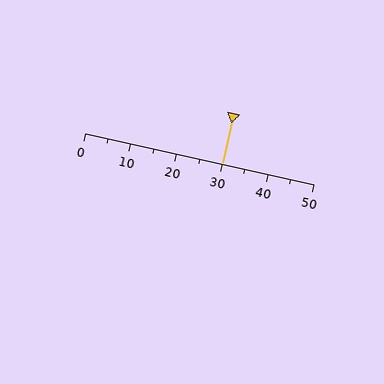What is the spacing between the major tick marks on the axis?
The major ticks are spaced 10 apart.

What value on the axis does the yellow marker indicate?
The marker indicates approximately 30.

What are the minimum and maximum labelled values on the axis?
The axis runs from 0 to 50.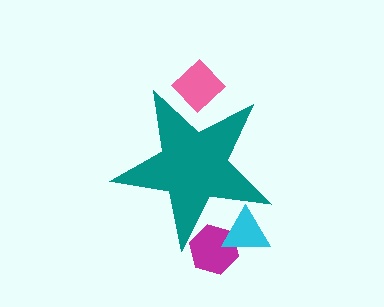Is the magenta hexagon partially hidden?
Yes, the magenta hexagon is partially hidden behind the teal star.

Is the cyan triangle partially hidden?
Yes, the cyan triangle is partially hidden behind the teal star.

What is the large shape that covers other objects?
A teal star.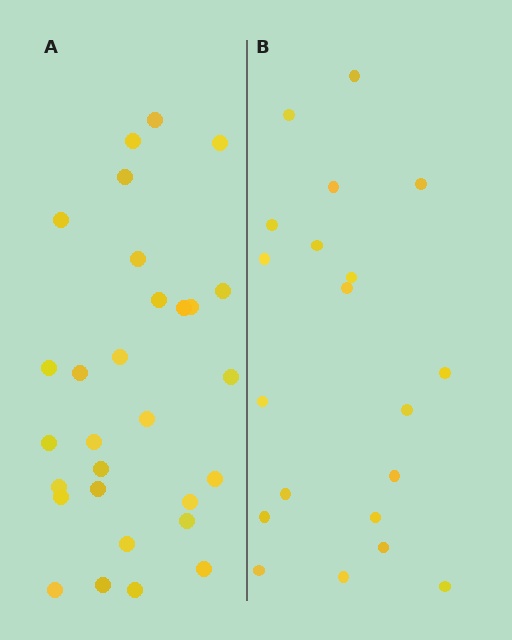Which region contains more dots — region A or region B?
Region A (the left region) has more dots.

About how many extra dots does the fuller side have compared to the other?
Region A has roughly 8 or so more dots than region B.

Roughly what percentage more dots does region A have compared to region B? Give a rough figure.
About 45% more.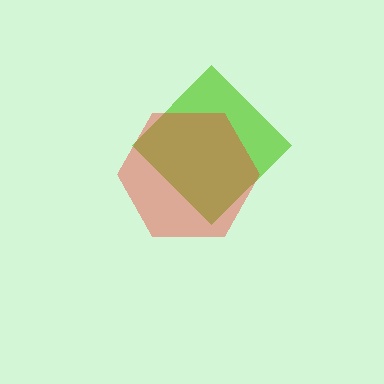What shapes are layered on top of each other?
The layered shapes are: a lime diamond, a red hexagon.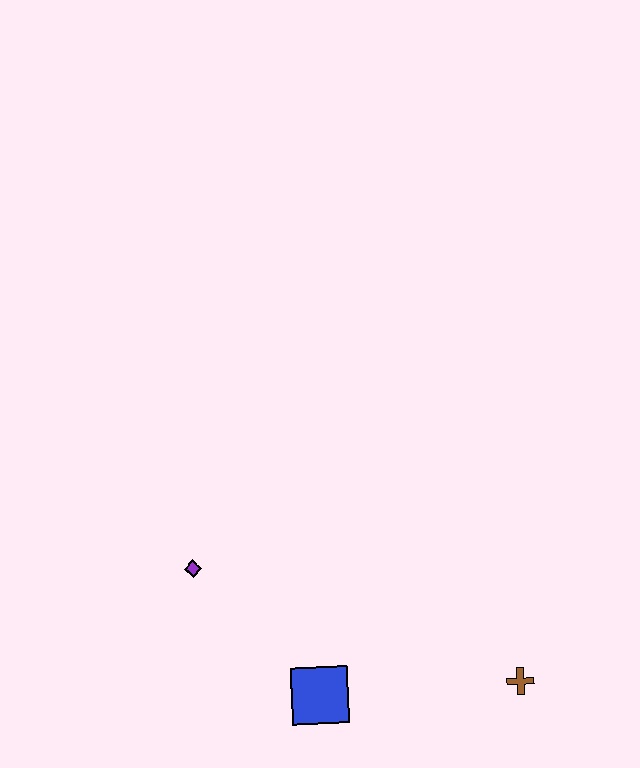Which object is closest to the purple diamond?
The blue square is closest to the purple diamond.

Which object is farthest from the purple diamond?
The brown cross is farthest from the purple diamond.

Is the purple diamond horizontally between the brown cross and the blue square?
No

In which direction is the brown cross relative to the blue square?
The brown cross is to the right of the blue square.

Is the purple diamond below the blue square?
No